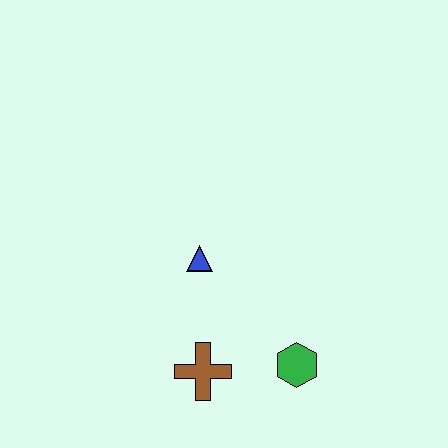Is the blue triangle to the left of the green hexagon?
Yes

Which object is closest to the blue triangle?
The brown cross is closest to the blue triangle.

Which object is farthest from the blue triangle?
The green hexagon is farthest from the blue triangle.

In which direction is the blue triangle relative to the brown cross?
The blue triangle is above the brown cross.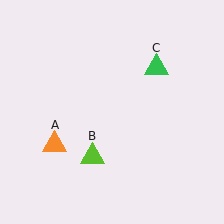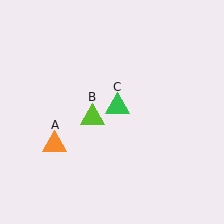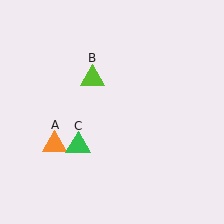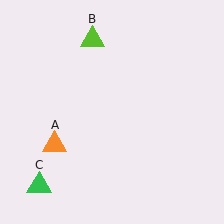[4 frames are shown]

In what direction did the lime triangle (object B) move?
The lime triangle (object B) moved up.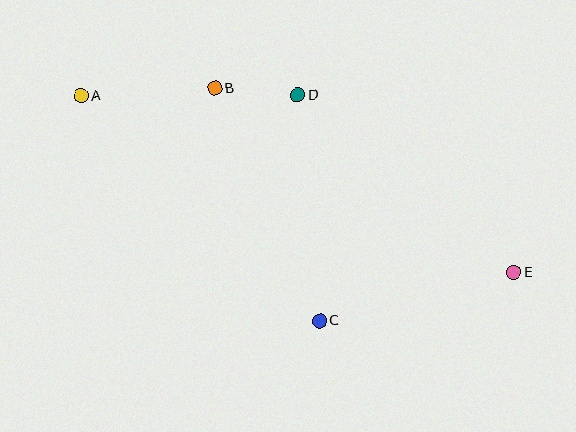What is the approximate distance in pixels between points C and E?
The distance between C and E is approximately 200 pixels.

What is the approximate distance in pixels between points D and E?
The distance between D and E is approximately 280 pixels.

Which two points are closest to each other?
Points B and D are closest to each other.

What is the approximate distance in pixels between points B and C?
The distance between B and C is approximately 255 pixels.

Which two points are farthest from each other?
Points A and E are farthest from each other.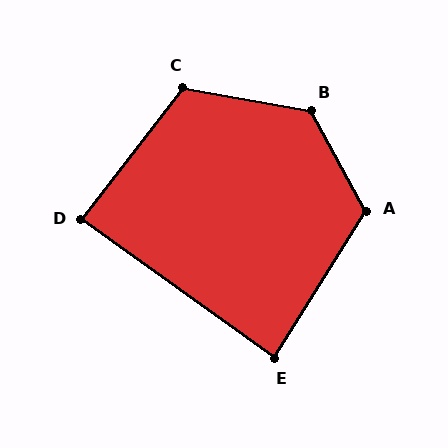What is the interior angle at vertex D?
Approximately 88 degrees (approximately right).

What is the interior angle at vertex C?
Approximately 117 degrees (obtuse).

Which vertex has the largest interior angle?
B, at approximately 129 degrees.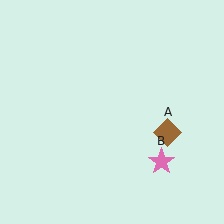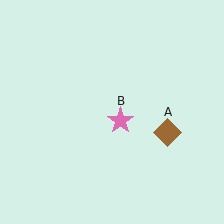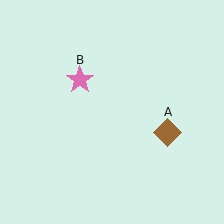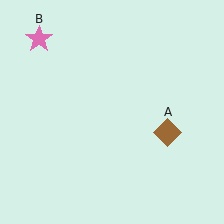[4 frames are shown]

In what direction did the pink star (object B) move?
The pink star (object B) moved up and to the left.